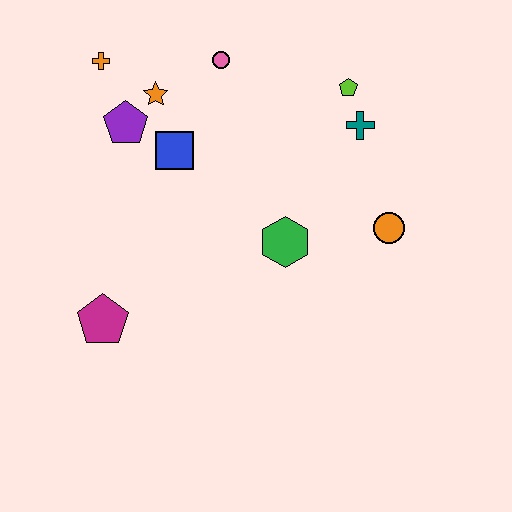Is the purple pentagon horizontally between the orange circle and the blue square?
No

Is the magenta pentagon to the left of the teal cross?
Yes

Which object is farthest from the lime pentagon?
The magenta pentagon is farthest from the lime pentagon.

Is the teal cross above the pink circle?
No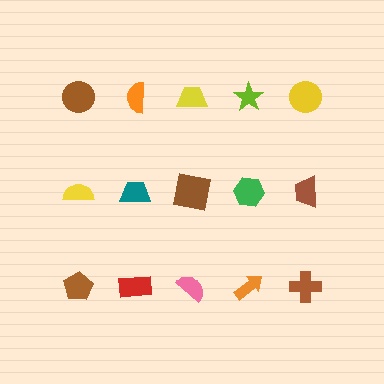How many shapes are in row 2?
5 shapes.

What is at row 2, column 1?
A yellow semicircle.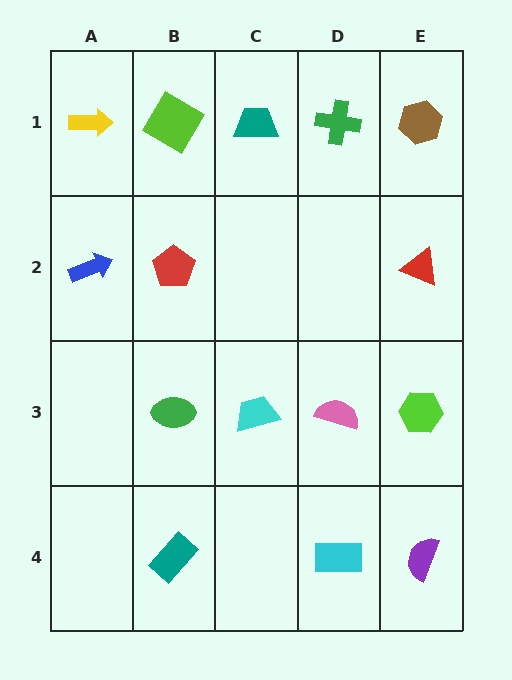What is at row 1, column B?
A lime diamond.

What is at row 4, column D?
A cyan rectangle.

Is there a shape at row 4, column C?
No, that cell is empty.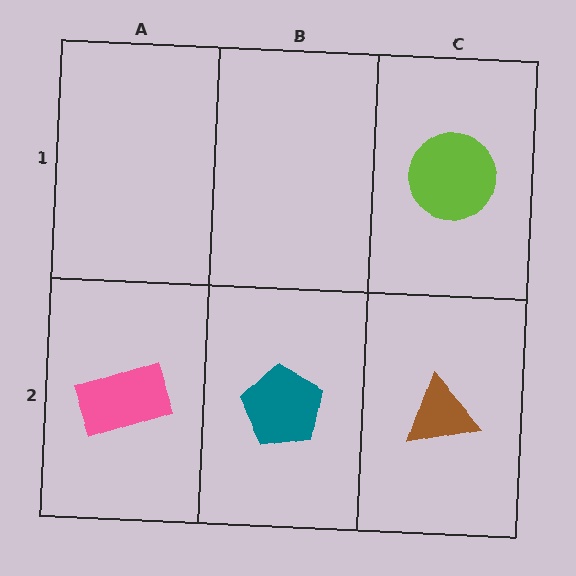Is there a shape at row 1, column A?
No, that cell is empty.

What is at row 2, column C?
A brown triangle.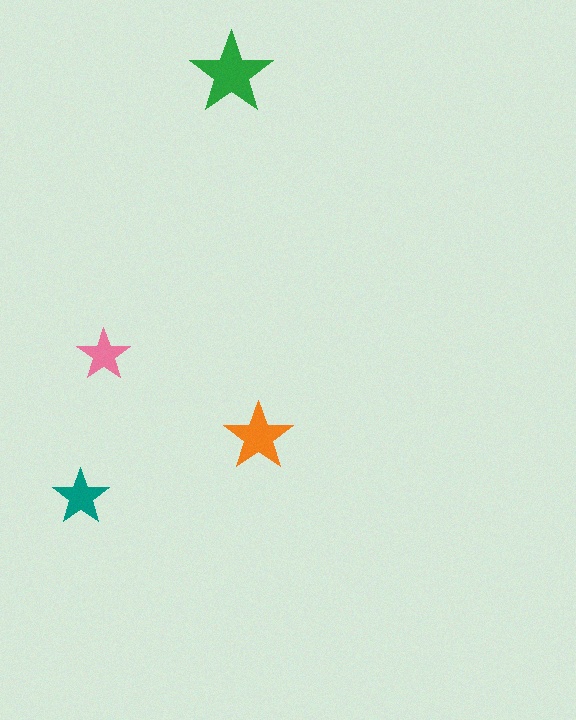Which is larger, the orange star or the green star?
The green one.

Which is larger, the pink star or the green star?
The green one.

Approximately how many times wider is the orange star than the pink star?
About 1.5 times wider.